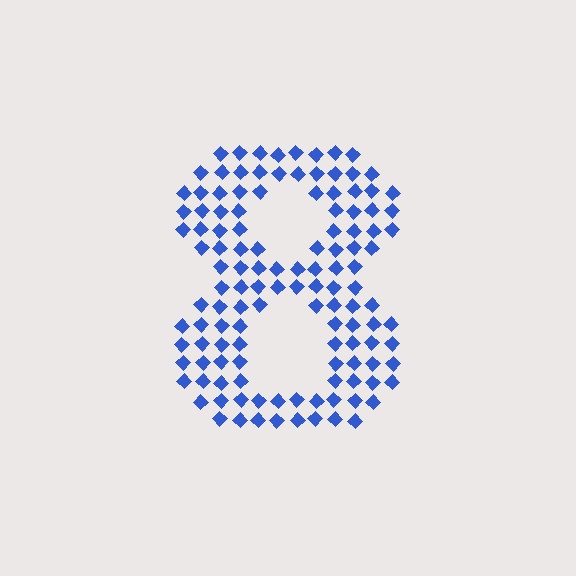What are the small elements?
The small elements are diamonds.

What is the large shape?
The large shape is the digit 8.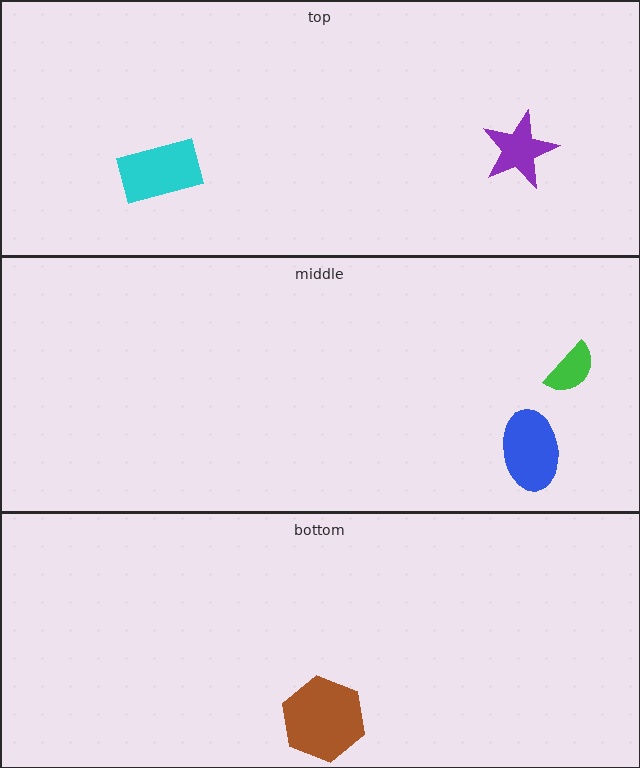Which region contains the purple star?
The top region.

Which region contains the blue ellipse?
The middle region.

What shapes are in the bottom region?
The brown hexagon.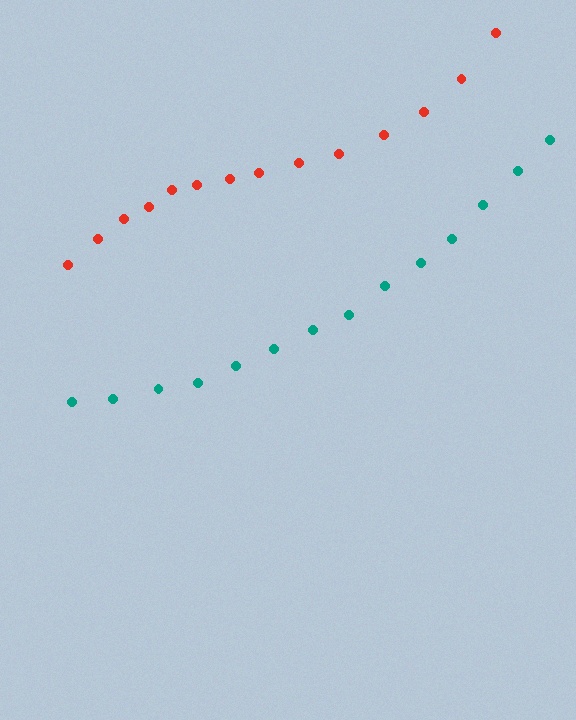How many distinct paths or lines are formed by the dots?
There are 2 distinct paths.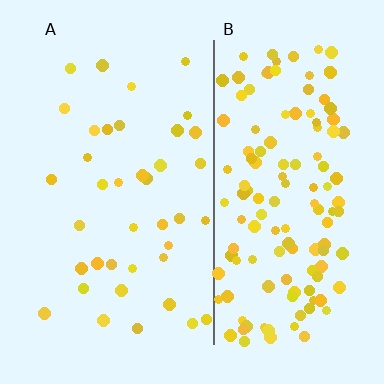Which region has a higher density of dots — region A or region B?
B (the right).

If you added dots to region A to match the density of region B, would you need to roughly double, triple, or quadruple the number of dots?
Approximately triple.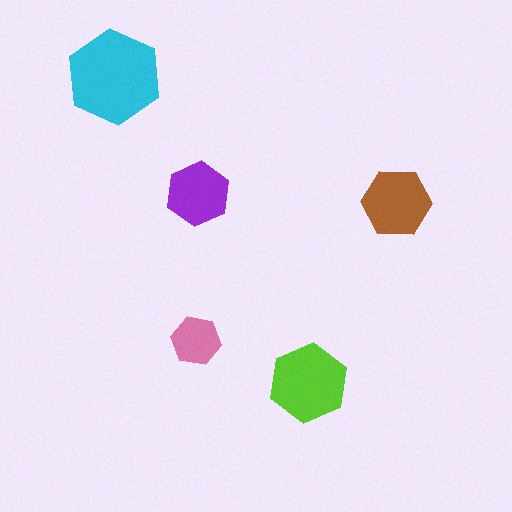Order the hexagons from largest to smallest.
the cyan one, the lime one, the brown one, the purple one, the pink one.